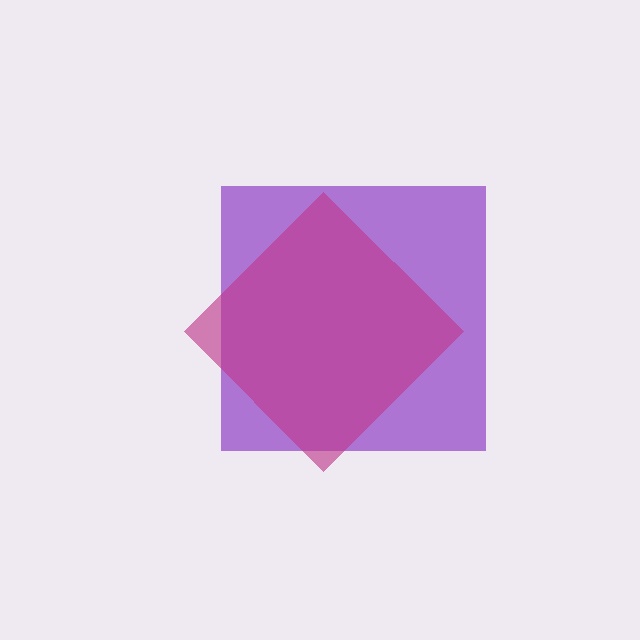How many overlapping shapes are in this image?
There are 2 overlapping shapes in the image.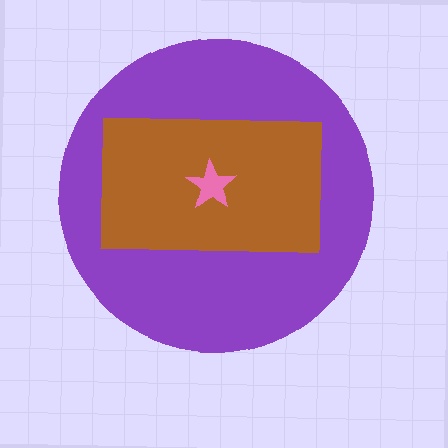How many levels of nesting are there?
3.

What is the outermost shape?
The purple circle.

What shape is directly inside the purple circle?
The brown rectangle.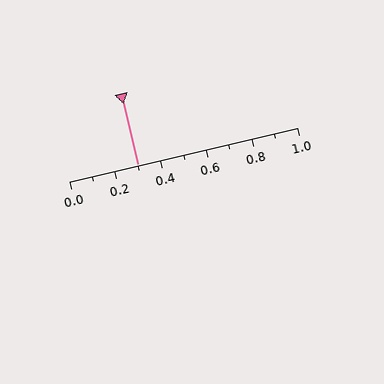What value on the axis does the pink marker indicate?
The marker indicates approximately 0.3.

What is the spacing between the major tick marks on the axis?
The major ticks are spaced 0.2 apart.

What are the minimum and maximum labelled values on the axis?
The axis runs from 0.0 to 1.0.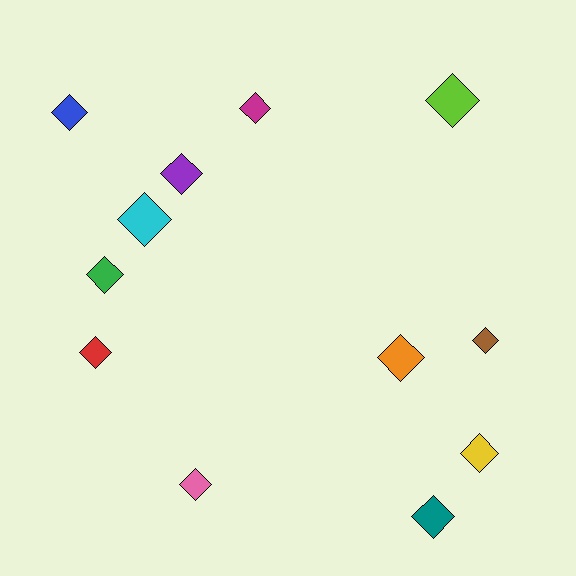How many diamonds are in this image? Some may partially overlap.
There are 12 diamonds.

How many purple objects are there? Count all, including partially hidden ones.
There is 1 purple object.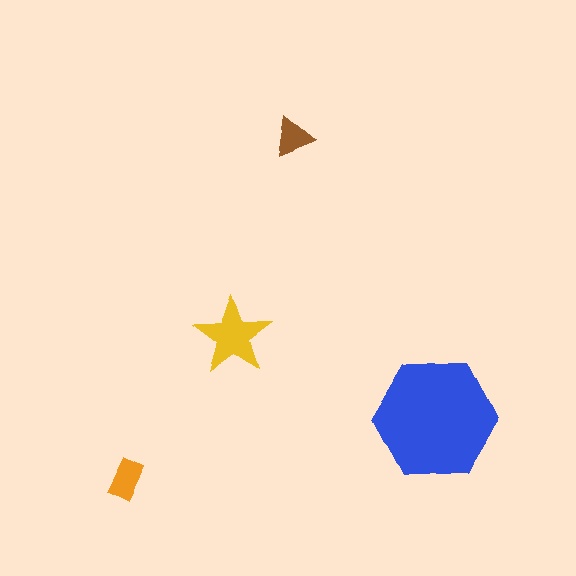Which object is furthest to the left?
The orange rectangle is leftmost.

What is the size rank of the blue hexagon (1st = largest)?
1st.